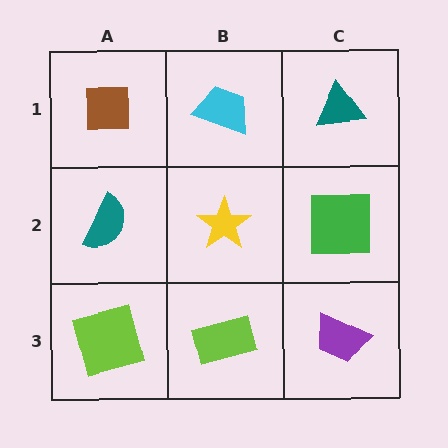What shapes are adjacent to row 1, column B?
A yellow star (row 2, column B), a brown square (row 1, column A), a teal triangle (row 1, column C).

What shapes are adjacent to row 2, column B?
A cyan trapezoid (row 1, column B), a lime rectangle (row 3, column B), a teal semicircle (row 2, column A), a green square (row 2, column C).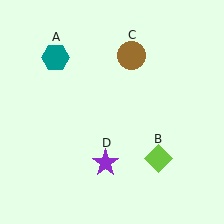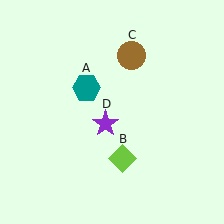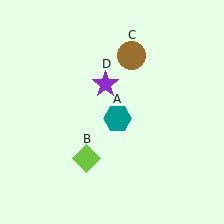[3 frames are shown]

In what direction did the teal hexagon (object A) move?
The teal hexagon (object A) moved down and to the right.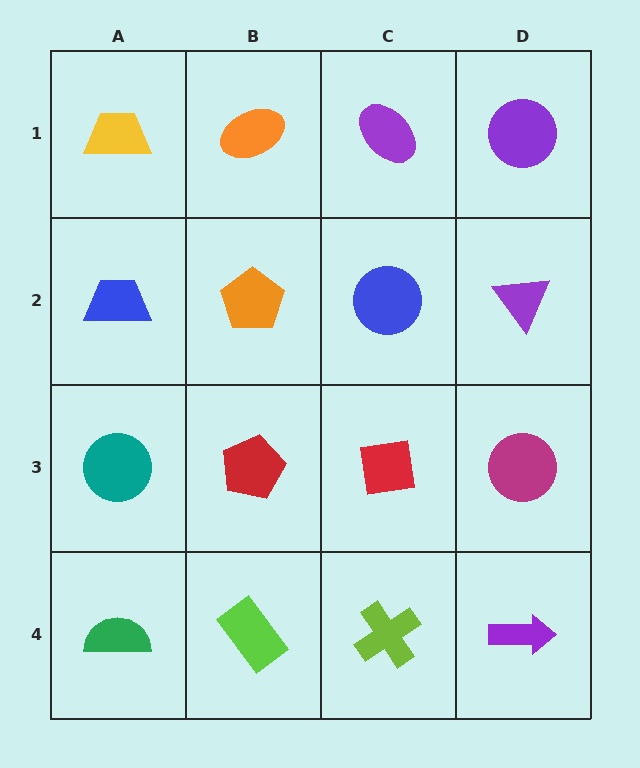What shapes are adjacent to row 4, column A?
A teal circle (row 3, column A), a lime rectangle (row 4, column B).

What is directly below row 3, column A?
A green semicircle.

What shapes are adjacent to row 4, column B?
A red pentagon (row 3, column B), a green semicircle (row 4, column A), a lime cross (row 4, column C).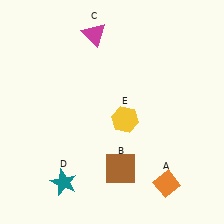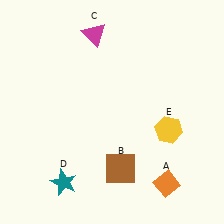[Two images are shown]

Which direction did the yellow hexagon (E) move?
The yellow hexagon (E) moved right.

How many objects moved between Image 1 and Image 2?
1 object moved between the two images.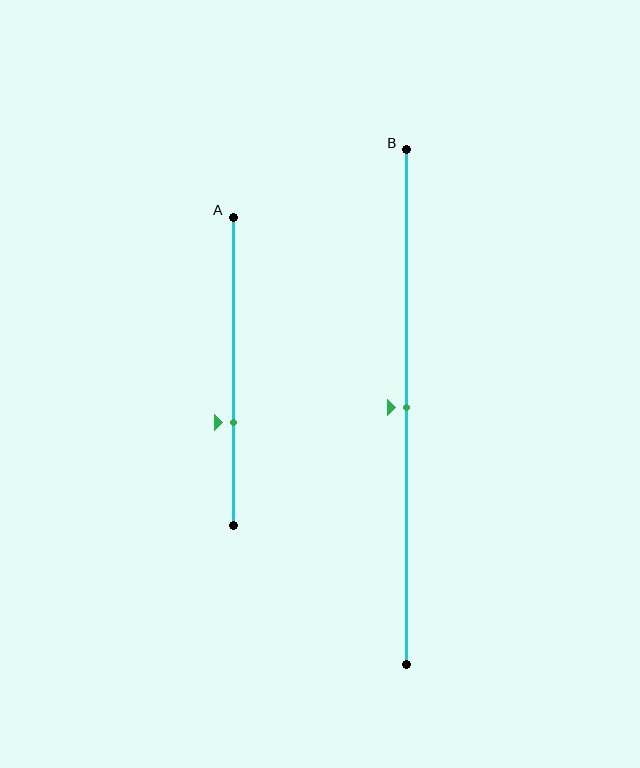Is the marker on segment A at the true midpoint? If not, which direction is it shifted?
No, the marker on segment A is shifted downward by about 17% of the segment length.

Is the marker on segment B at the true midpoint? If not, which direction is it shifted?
Yes, the marker on segment B is at the true midpoint.